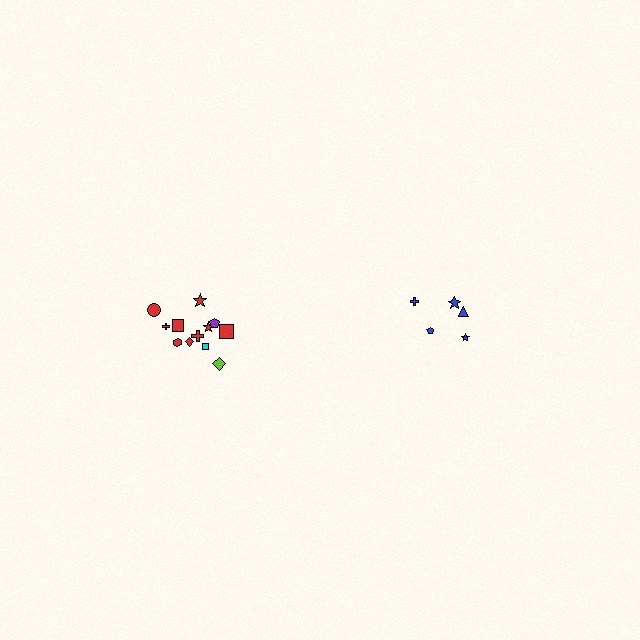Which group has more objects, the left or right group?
The left group.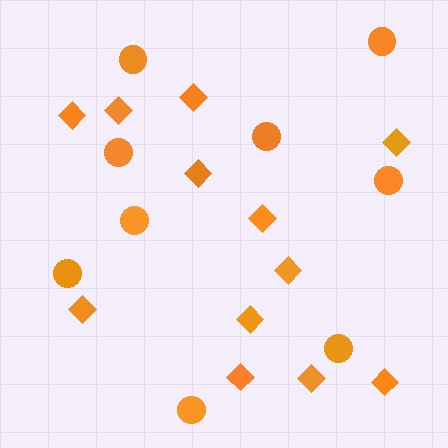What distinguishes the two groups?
There are 2 groups: one group of circles (9) and one group of diamonds (12).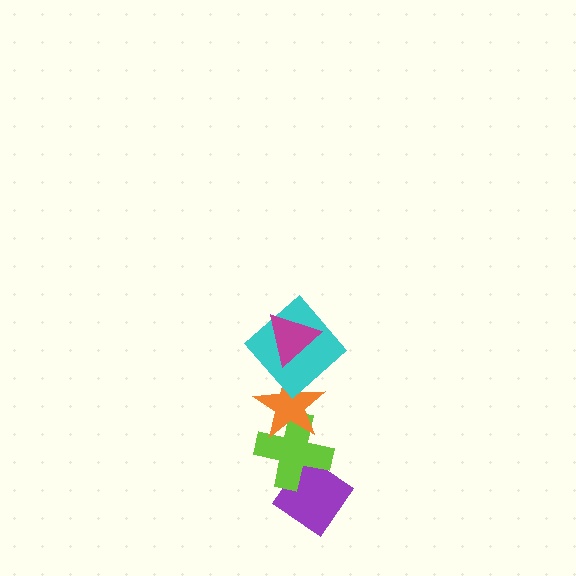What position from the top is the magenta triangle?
The magenta triangle is 1st from the top.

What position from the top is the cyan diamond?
The cyan diamond is 2nd from the top.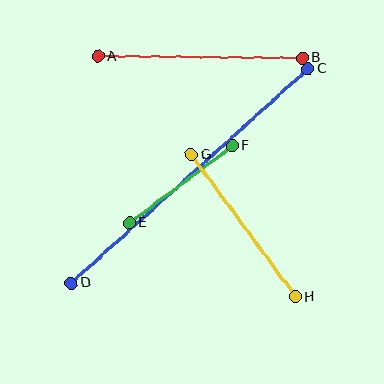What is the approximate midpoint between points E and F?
The midpoint is at approximately (181, 184) pixels.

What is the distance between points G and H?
The distance is approximately 176 pixels.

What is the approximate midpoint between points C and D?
The midpoint is at approximately (189, 176) pixels.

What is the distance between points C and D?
The distance is approximately 319 pixels.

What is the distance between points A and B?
The distance is approximately 204 pixels.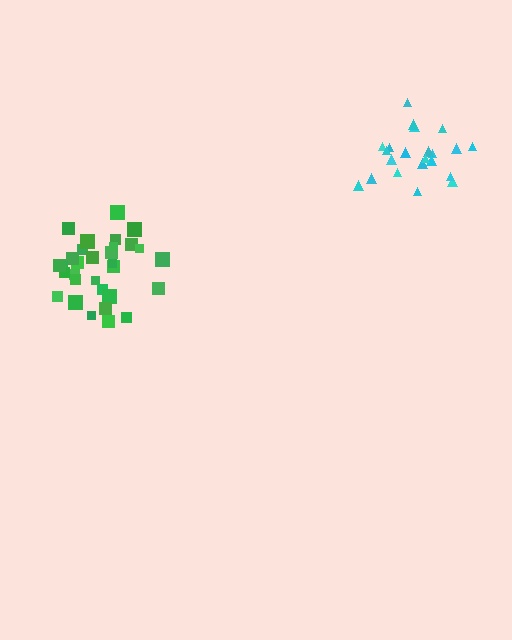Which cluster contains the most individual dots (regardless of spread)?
Green (31).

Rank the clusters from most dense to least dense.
green, cyan.